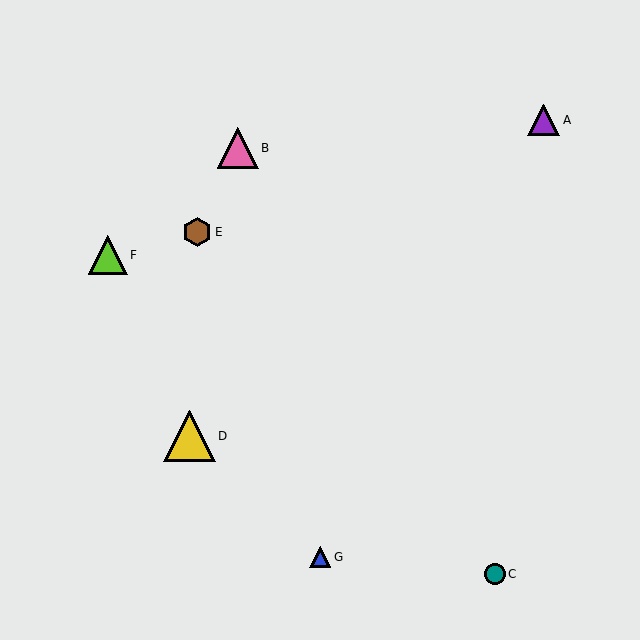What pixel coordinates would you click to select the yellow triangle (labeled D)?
Click at (190, 436) to select the yellow triangle D.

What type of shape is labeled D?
Shape D is a yellow triangle.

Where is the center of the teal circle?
The center of the teal circle is at (495, 574).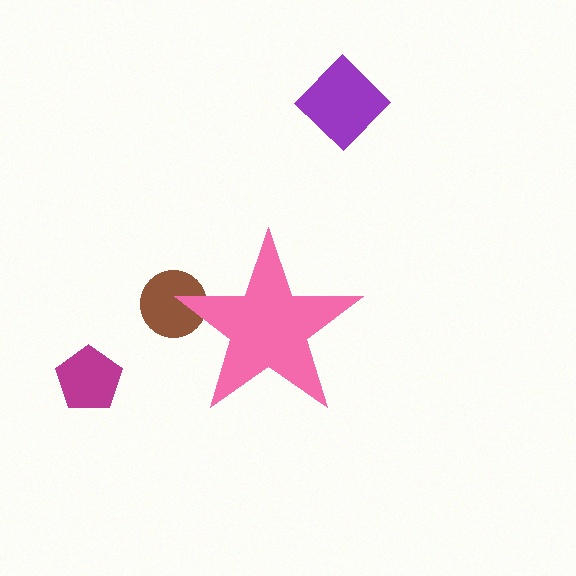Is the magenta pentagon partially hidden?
No, the magenta pentagon is fully visible.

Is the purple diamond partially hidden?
No, the purple diamond is fully visible.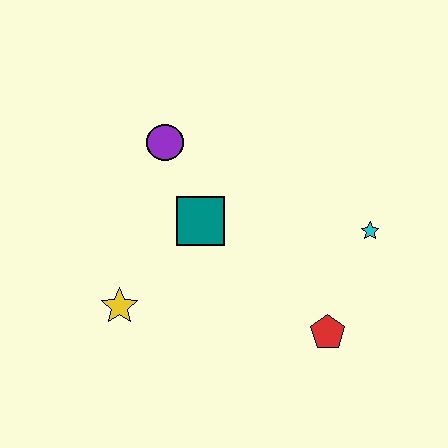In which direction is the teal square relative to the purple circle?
The teal square is below the purple circle.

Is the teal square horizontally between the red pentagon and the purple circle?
Yes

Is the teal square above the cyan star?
Yes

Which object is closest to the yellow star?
The teal square is closest to the yellow star.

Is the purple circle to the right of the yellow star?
Yes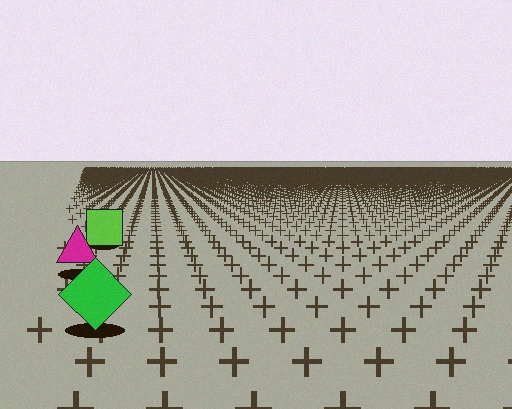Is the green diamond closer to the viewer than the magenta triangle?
Yes. The green diamond is closer — you can tell from the texture gradient: the ground texture is coarser near it.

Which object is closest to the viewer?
The green diamond is closest. The texture marks near it are larger and more spread out.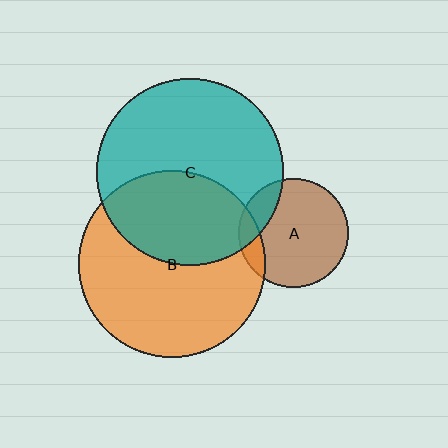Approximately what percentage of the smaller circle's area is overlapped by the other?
Approximately 40%.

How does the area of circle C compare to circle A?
Approximately 2.9 times.